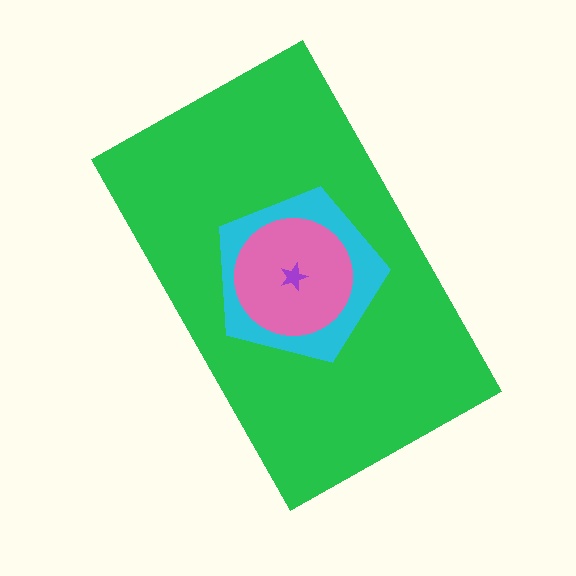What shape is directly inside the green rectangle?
The cyan pentagon.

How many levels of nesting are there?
4.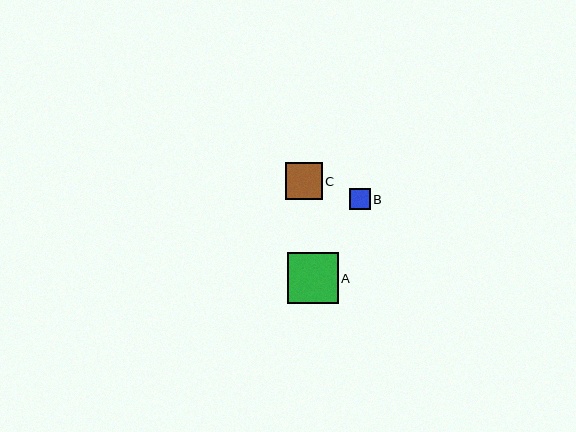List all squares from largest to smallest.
From largest to smallest: A, C, B.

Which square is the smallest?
Square B is the smallest with a size of approximately 21 pixels.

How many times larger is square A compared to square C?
Square A is approximately 1.4 times the size of square C.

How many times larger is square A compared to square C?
Square A is approximately 1.4 times the size of square C.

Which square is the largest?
Square A is the largest with a size of approximately 51 pixels.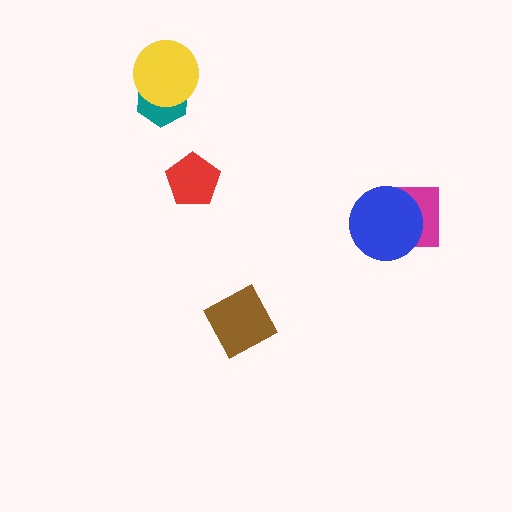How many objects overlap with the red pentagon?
0 objects overlap with the red pentagon.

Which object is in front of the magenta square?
The blue circle is in front of the magenta square.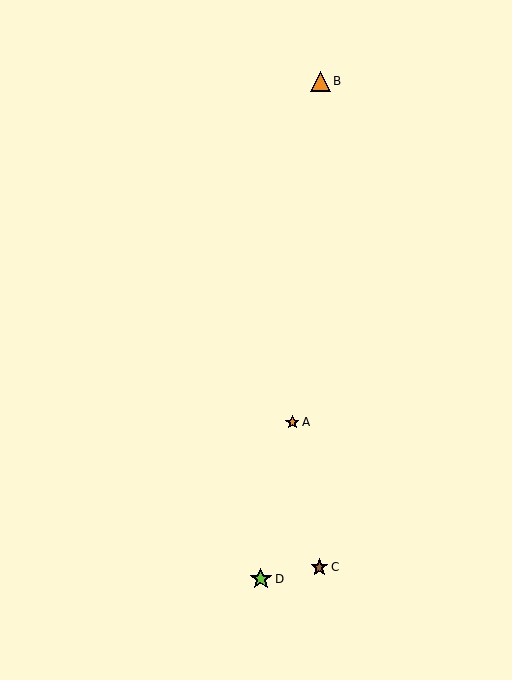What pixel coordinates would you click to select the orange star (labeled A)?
Click at (292, 422) to select the orange star A.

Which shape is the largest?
The lime star (labeled D) is the largest.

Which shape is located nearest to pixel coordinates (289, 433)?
The orange star (labeled A) at (292, 422) is nearest to that location.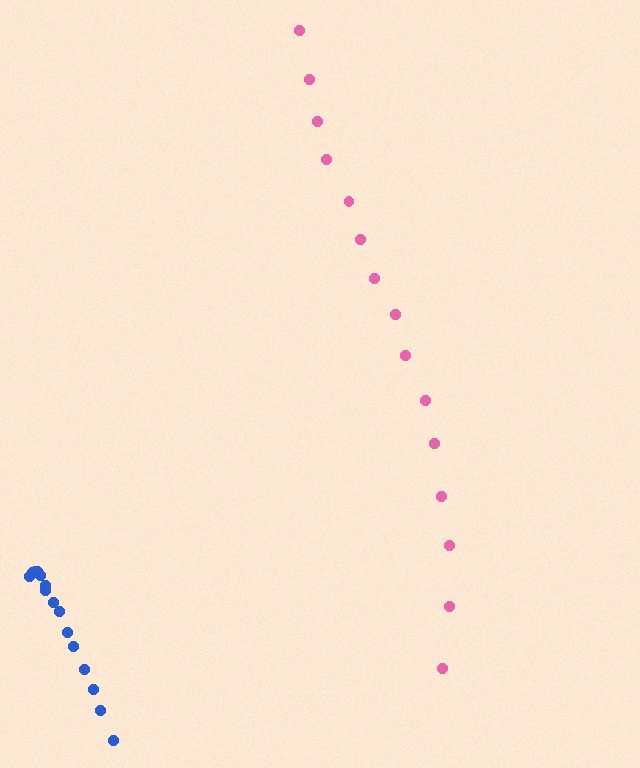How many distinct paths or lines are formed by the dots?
There are 2 distinct paths.